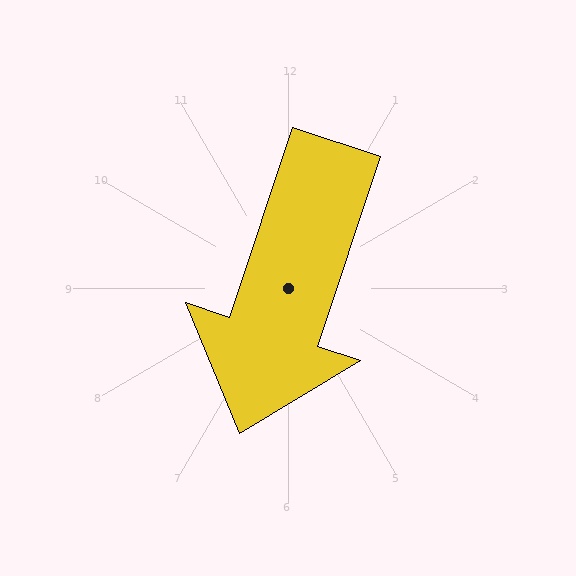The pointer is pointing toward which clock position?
Roughly 7 o'clock.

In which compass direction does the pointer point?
South.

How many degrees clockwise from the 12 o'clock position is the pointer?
Approximately 198 degrees.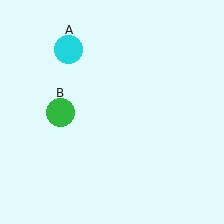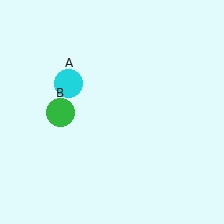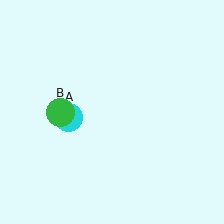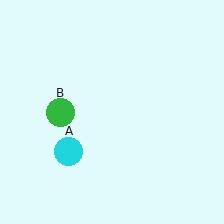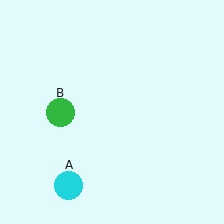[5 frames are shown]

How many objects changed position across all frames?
1 object changed position: cyan circle (object A).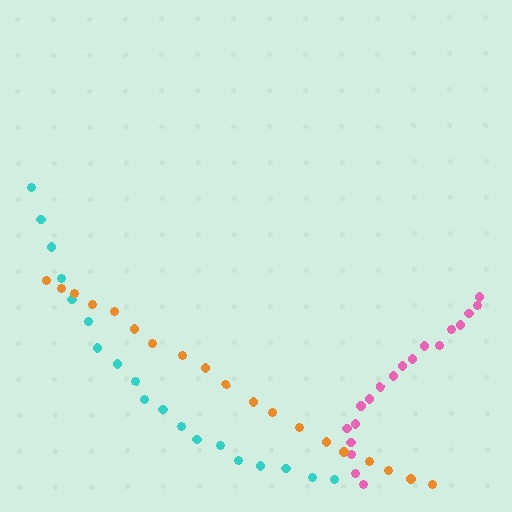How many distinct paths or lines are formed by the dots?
There are 3 distinct paths.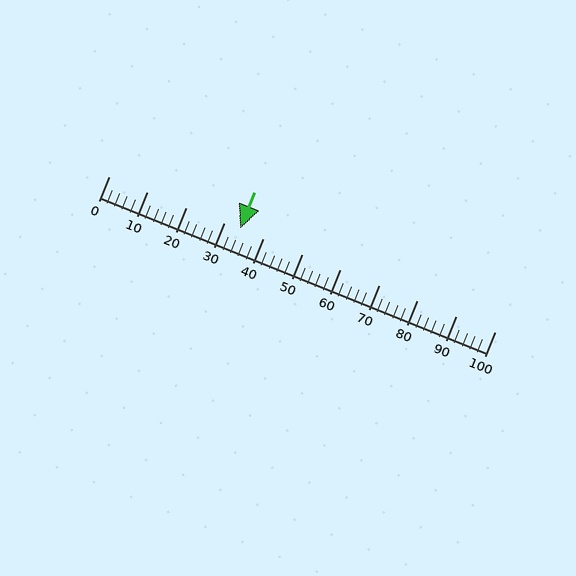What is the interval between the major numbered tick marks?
The major tick marks are spaced 10 units apart.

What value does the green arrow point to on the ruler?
The green arrow points to approximately 34.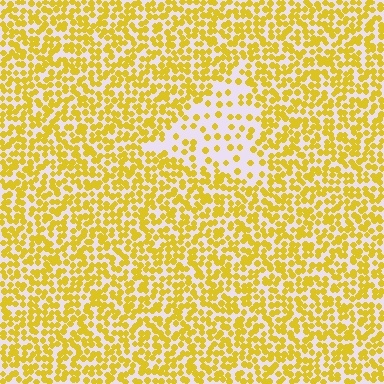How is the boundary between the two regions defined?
The boundary is defined by a change in element density (approximately 2.6x ratio). All elements are the same color, size, and shape.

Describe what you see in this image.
The image contains small yellow elements arranged at two different densities. A triangle-shaped region is visible where the elements are less densely packed than the surrounding area.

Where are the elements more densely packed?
The elements are more densely packed outside the triangle boundary.